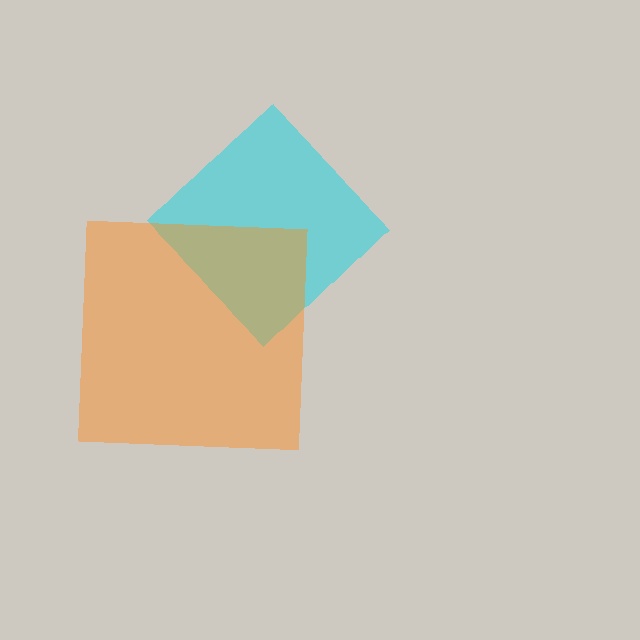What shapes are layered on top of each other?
The layered shapes are: a cyan diamond, an orange square.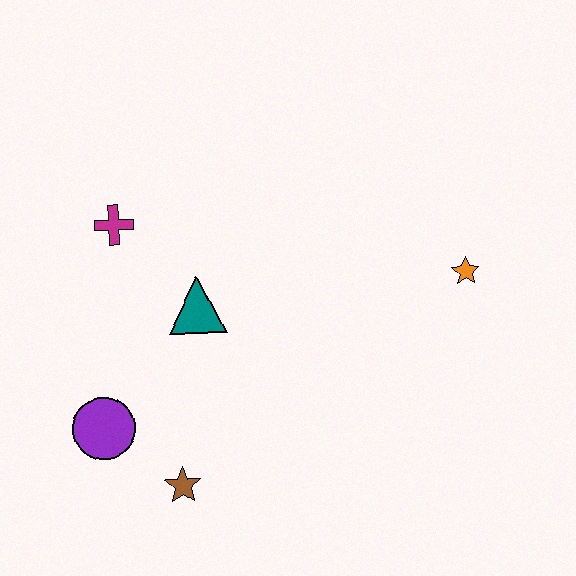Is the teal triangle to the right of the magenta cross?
Yes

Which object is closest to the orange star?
The teal triangle is closest to the orange star.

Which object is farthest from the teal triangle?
The orange star is farthest from the teal triangle.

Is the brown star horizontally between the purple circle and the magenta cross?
No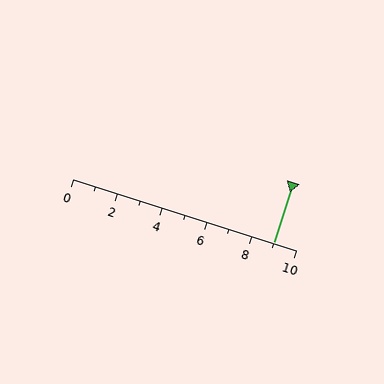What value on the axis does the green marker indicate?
The marker indicates approximately 9.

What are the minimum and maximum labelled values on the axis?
The axis runs from 0 to 10.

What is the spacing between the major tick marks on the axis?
The major ticks are spaced 2 apart.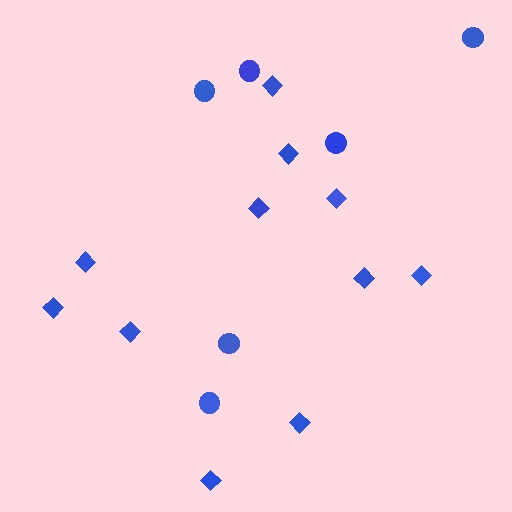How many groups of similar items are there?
There are 2 groups: one group of diamonds (11) and one group of circles (6).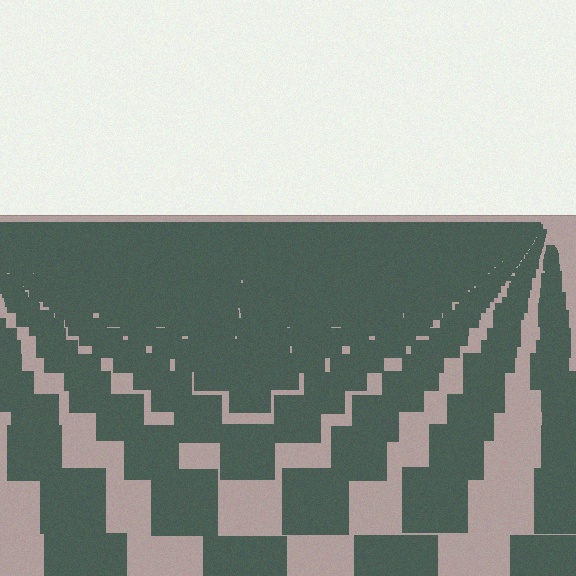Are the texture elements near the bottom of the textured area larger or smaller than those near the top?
Larger. Near the bottom, elements are closer to the viewer and appear at a bigger on-screen size.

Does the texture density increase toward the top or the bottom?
Density increases toward the top.